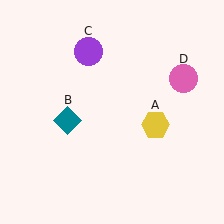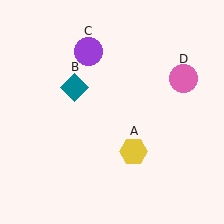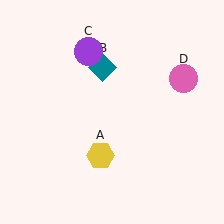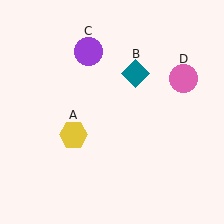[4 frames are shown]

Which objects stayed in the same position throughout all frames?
Purple circle (object C) and pink circle (object D) remained stationary.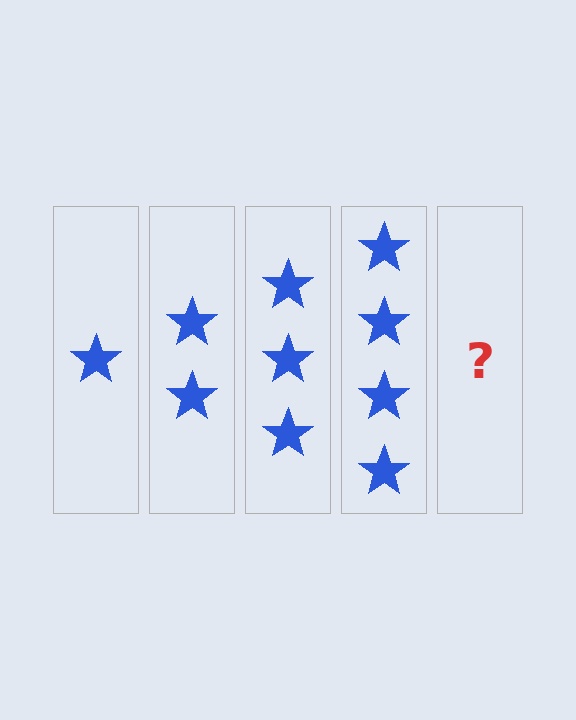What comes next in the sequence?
The next element should be 5 stars.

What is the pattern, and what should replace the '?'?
The pattern is that each step adds one more star. The '?' should be 5 stars.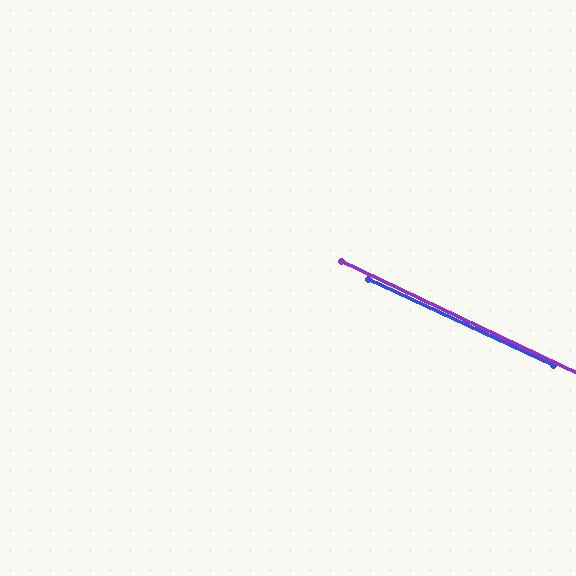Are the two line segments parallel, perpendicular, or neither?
Parallel — their directions differ by only 0.4°.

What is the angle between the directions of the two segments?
Approximately 0 degrees.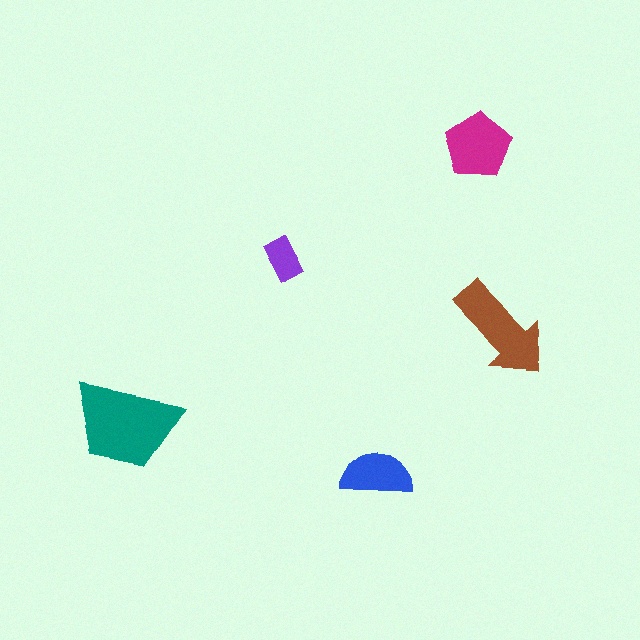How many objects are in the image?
There are 5 objects in the image.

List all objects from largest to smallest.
The teal trapezoid, the brown arrow, the magenta pentagon, the blue semicircle, the purple rectangle.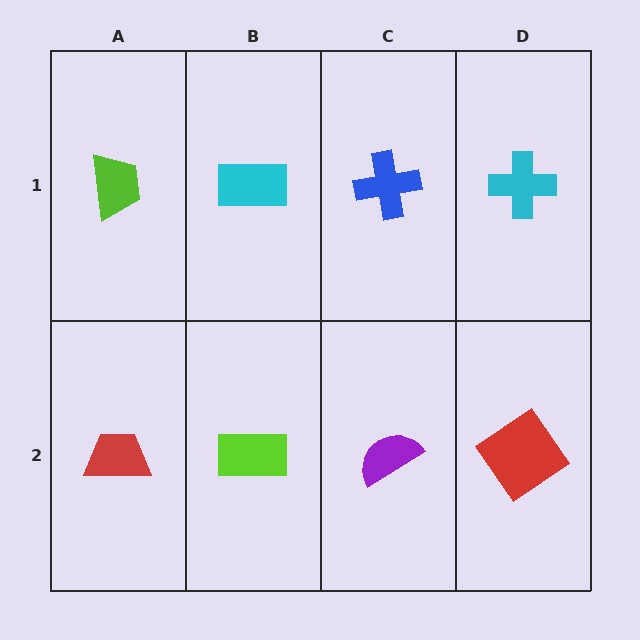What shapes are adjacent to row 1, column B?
A lime rectangle (row 2, column B), a lime trapezoid (row 1, column A), a blue cross (row 1, column C).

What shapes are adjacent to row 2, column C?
A blue cross (row 1, column C), a lime rectangle (row 2, column B), a red diamond (row 2, column D).